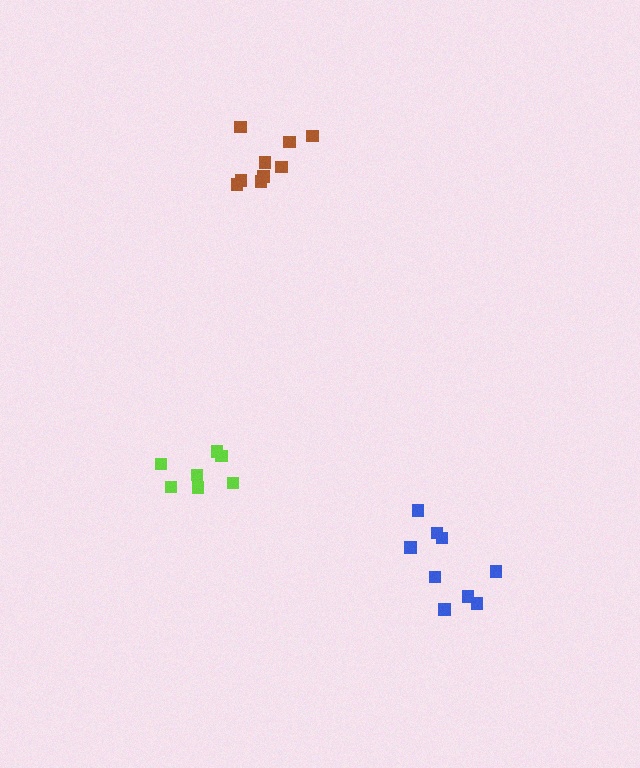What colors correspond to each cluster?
The clusters are colored: blue, brown, lime.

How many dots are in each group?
Group 1: 9 dots, Group 2: 9 dots, Group 3: 7 dots (25 total).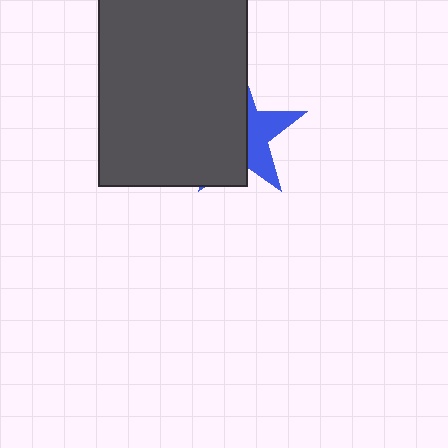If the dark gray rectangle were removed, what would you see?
You would see the complete blue star.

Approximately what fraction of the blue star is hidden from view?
Roughly 61% of the blue star is hidden behind the dark gray rectangle.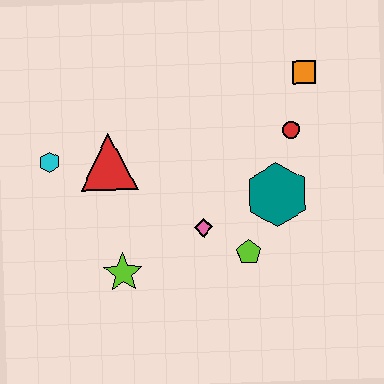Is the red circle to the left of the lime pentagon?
No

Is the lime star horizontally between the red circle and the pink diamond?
No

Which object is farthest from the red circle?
The cyan hexagon is farthest from the red circle.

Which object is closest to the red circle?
The orange square is closest to the red circle.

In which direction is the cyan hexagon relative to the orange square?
The cyan hexagon is to the left of the orange square.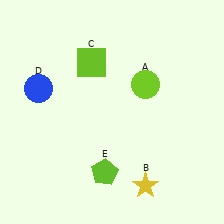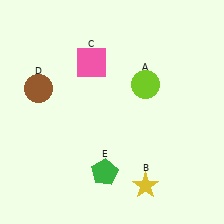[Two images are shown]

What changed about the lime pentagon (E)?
In Image 1, E is lime. In Image 2, it changed to green.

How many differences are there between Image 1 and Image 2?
There are 3 differences between the two images.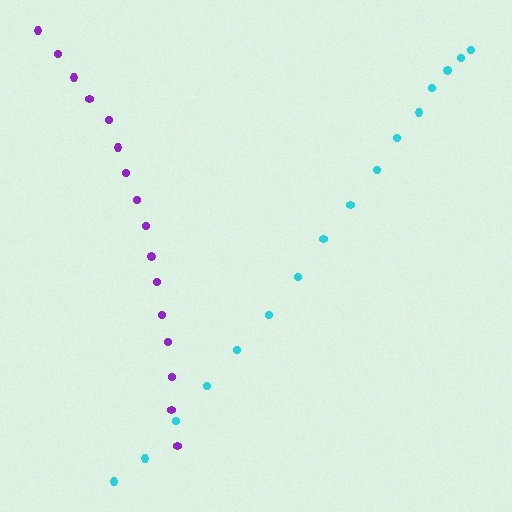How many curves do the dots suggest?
There are 2 distinct paths.